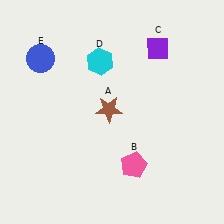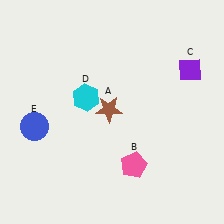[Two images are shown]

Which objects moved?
The objects that moved are: the purple diamond (C), the cyan hexagon (D), the blue circle (E).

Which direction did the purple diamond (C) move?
The purple diamond (C) moved right.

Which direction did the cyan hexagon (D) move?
The cyan hexagon (D) moved down.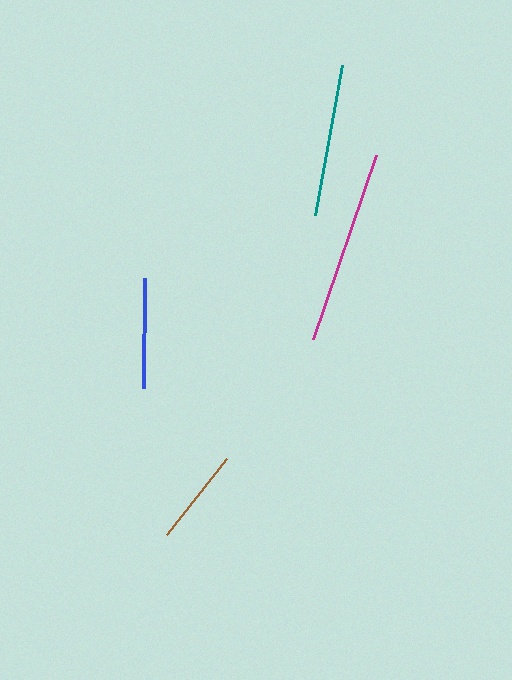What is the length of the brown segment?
The brown segment is approximately 97 pixels long.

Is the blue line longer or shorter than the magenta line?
The magenta line is longer than the blue line.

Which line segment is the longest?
The magenta line is the longest at approximately 194 pixels.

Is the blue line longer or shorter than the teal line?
The teal line is longer than the blue line.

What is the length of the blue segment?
The blue segment is approximately 110 pixels long.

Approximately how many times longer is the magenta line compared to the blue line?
The magenta line is approximately 1.8 times the length of the blue line.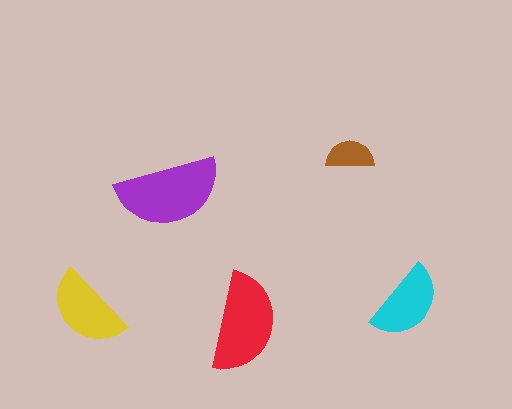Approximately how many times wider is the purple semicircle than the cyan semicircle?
About 1.5 times wider.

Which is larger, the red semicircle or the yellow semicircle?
The red one.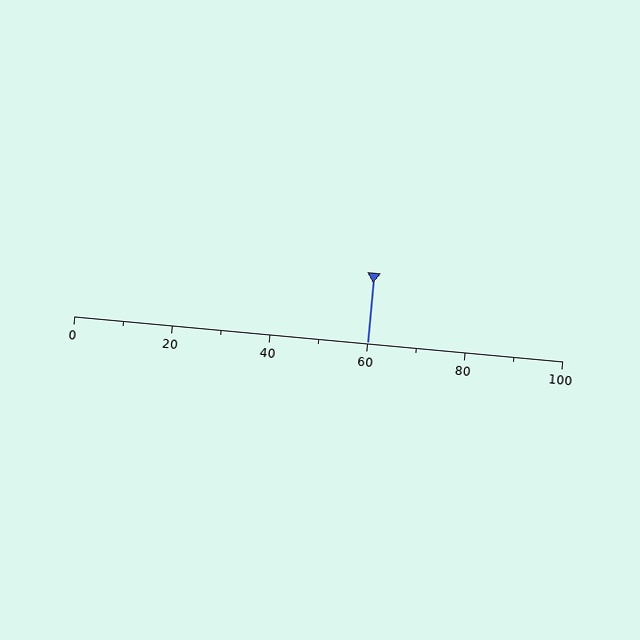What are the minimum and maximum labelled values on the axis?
The axis runs from 0 to 100.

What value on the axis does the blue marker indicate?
The marker indicates approximately 60.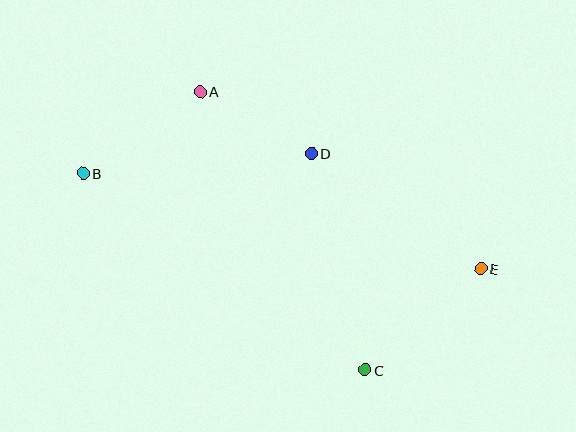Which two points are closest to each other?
Points A and D are closest to each other.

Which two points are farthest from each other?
Points B and E are farthest from each other.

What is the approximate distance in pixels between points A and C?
The distance between A and C is approximately 323 pixels.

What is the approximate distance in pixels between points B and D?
The distance between B and D is approximately 229 pixels.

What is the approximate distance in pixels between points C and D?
The distance between C and D is approximately 223 pixels.